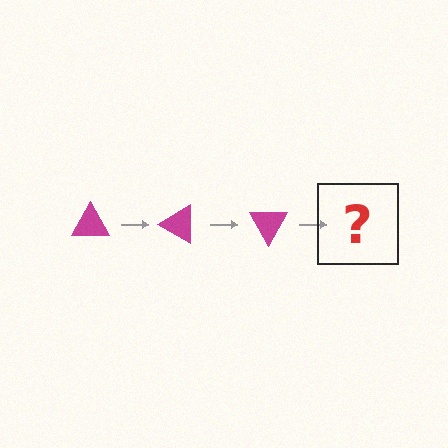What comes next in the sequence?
The next element should be a magenta triangle rotated 90 degrees.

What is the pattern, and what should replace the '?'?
The pattern is that the triangle rotates 30 degrees each step. The '?' should be a magenta triangle rotated 90 degrees.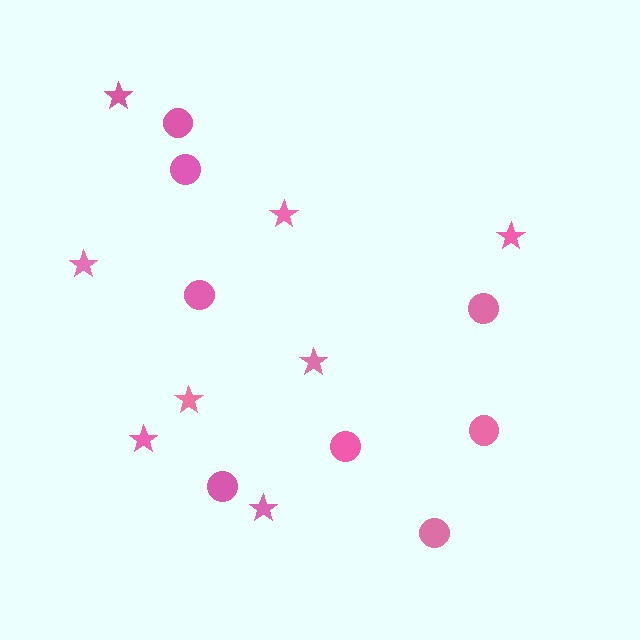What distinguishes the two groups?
There are 2 groups: one group of circles (8) and one group of stars (8).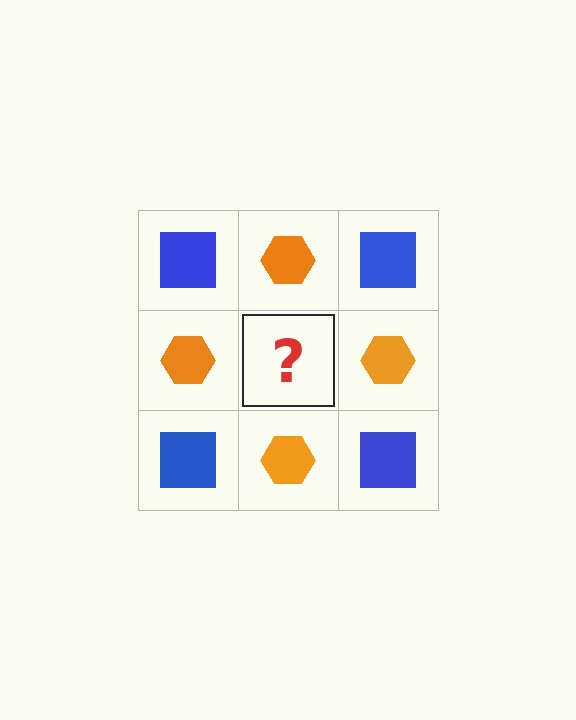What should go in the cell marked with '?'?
The missing cell should contain a blue square.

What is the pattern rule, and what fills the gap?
The rule is that it alternates blue square and orange hexagon in a checkerboard pattern. The gap should be filled with a blue square.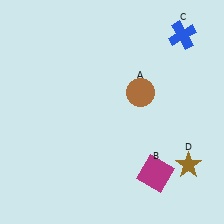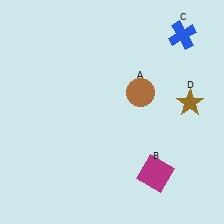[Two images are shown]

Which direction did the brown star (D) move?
The brown star (D) moved up.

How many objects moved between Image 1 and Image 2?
1 object moved between the two images.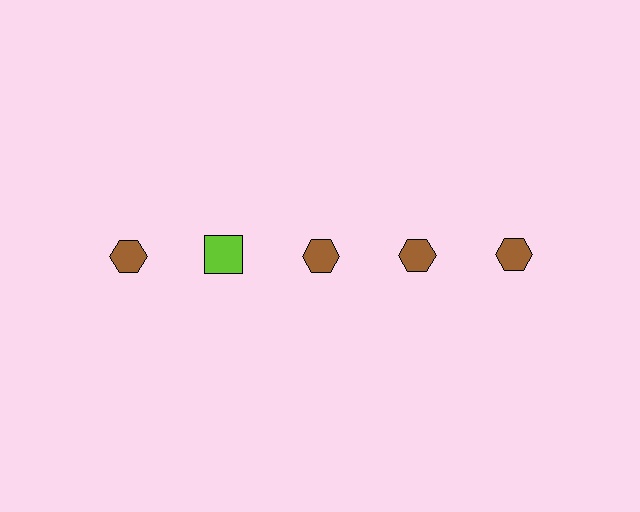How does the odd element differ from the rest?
It differs in both color (lime instead of brown) and shape (square instead of hexagon).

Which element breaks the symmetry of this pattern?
The lime square in the top row, second from left column breaks the symmetry. All other shapes are brown hexagons.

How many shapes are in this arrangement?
There are 5 shapes arranged in a grid pattern.